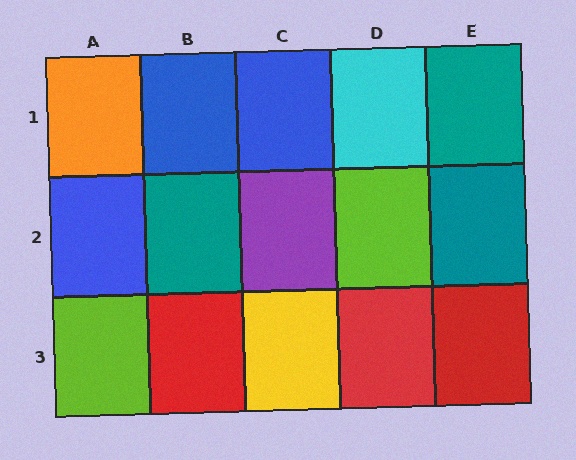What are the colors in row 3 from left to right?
Lime, red, yellow, red, red.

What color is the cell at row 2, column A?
Blue.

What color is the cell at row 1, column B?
Blue.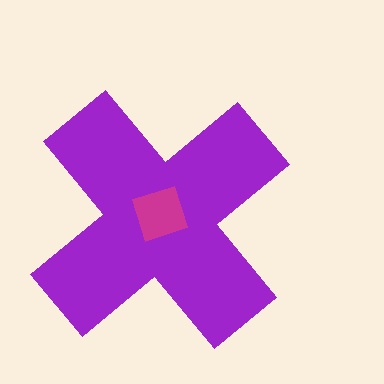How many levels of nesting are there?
2.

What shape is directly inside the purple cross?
The magenta square.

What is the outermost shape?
The purple cross.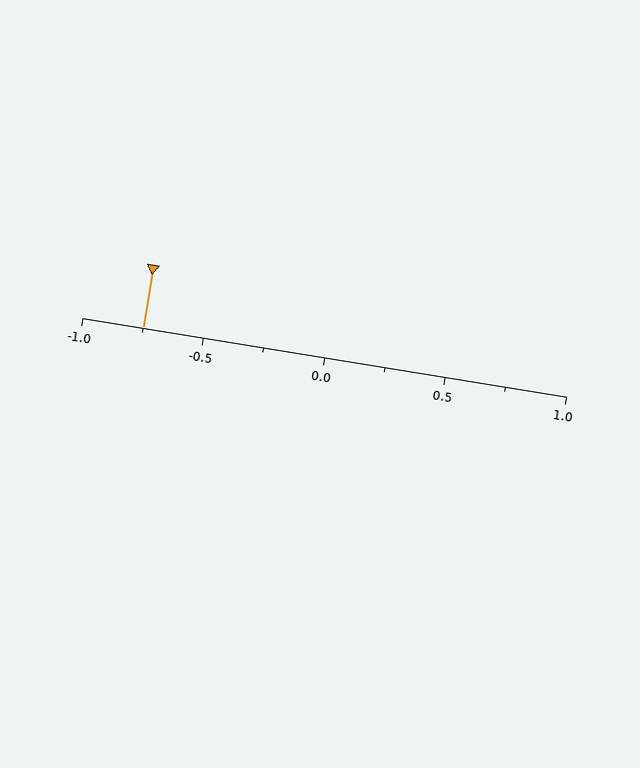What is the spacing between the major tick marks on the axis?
The major ticks are spaced 0.5 apart.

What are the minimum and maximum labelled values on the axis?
The axis runs from -1.0 to 1.0.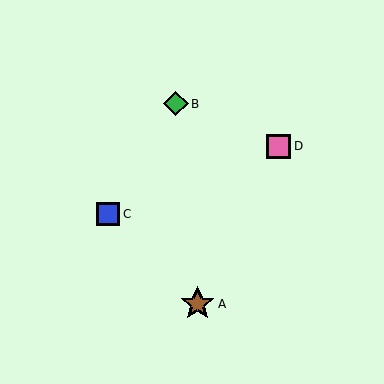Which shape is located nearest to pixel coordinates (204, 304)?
The brown star (labeled A) at (197, 304) is nearest to that location.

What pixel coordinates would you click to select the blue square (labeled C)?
Click at (108, 214) to select the blue square C.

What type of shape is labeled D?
Shape D is a pink square.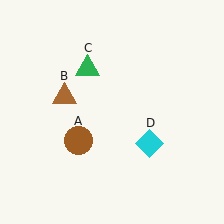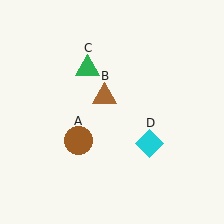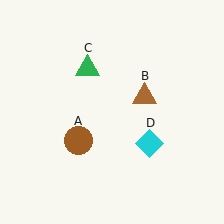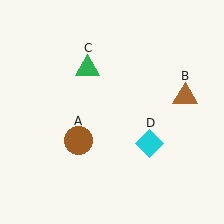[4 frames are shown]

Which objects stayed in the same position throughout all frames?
Brown circle (object A) and green triangle (object C) and cyan diamond (object D) remained stationary.